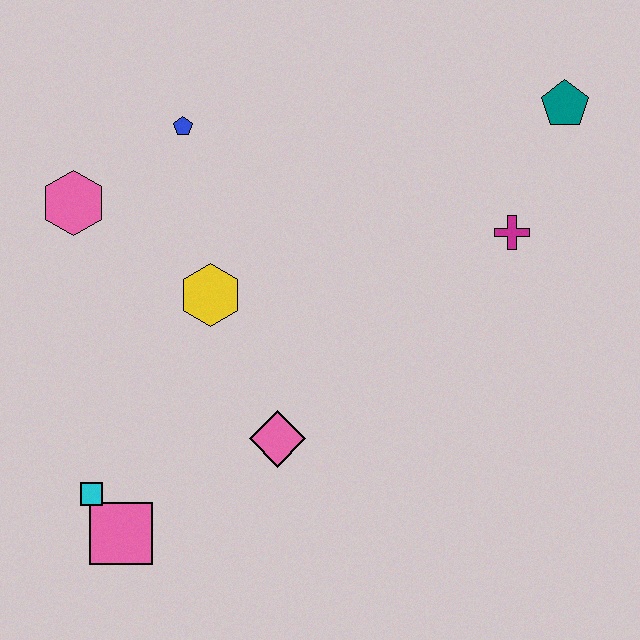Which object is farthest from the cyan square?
The teal pentagon is farthest from the cyan square.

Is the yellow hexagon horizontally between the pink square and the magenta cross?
Yes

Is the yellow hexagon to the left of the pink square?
No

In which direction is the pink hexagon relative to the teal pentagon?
The pink hexagon is to the left of the teal pentagon.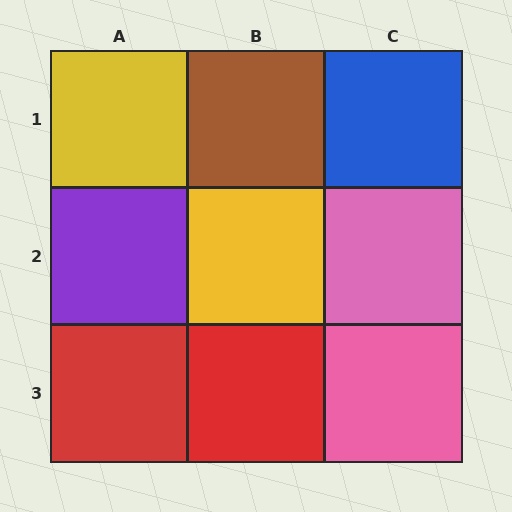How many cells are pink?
2 cells are pink.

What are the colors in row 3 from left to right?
Red, red, pink.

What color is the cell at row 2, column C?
Pink.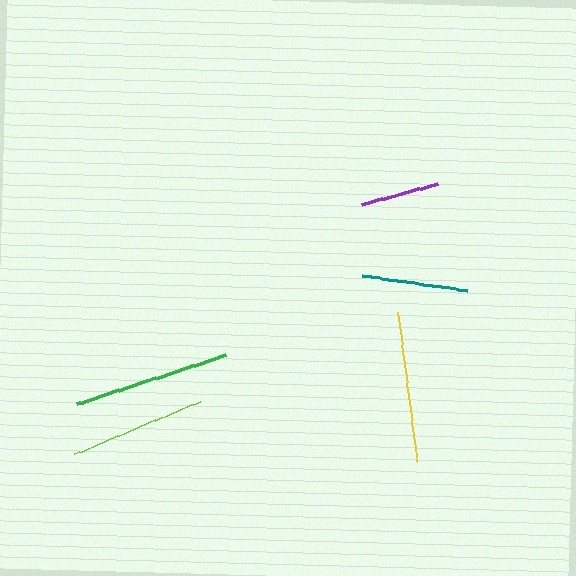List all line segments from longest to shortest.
From longest to shortest: green, yellow, lime, teal, purple.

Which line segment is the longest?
The green line is the longest at approximately 157 pixels.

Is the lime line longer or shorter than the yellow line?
The yellow line is longer than the lime line.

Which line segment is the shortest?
The purple line is the shortest at approximately 79 pixels.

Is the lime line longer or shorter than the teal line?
The lime line is longer than the teal line.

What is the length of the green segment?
The green segment is approximately 157 pixels long.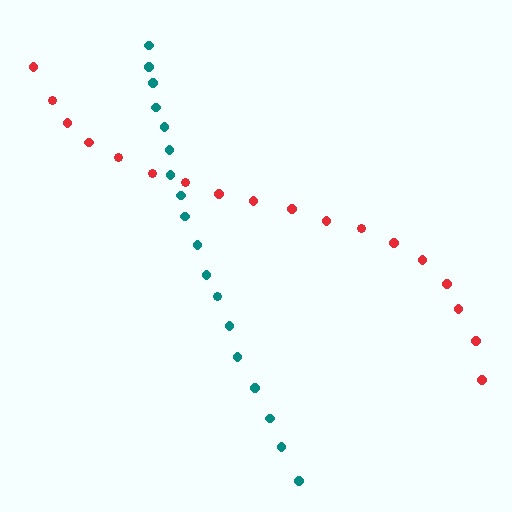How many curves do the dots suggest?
There are 2 distinct paths.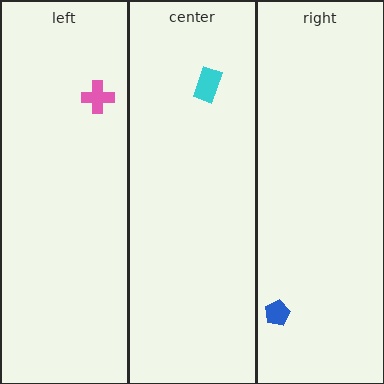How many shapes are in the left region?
1.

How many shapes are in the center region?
1.